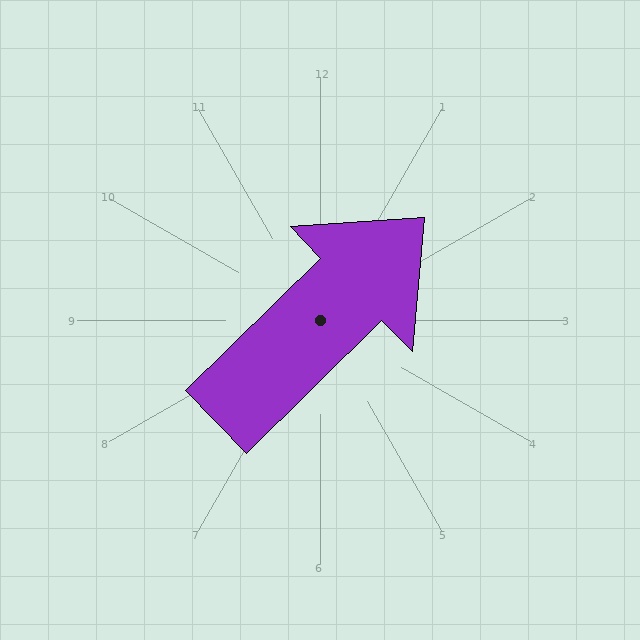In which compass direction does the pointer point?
Northeast.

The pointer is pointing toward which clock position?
Roughly 2 o'clock.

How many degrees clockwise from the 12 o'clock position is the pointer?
Approximately 46 degrees.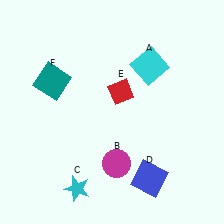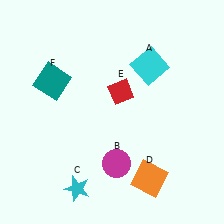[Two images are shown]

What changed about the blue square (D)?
In Image 1, D is blue. In Image 2, it changed to orange.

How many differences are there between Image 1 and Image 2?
There is 1 difference between the two images.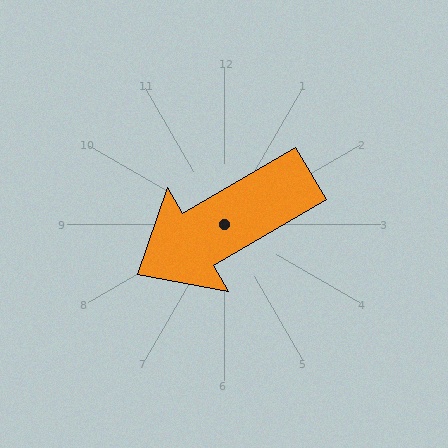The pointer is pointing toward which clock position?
Roughly 8 o'clock.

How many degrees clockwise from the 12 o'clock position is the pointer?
Approximately 240 degrees.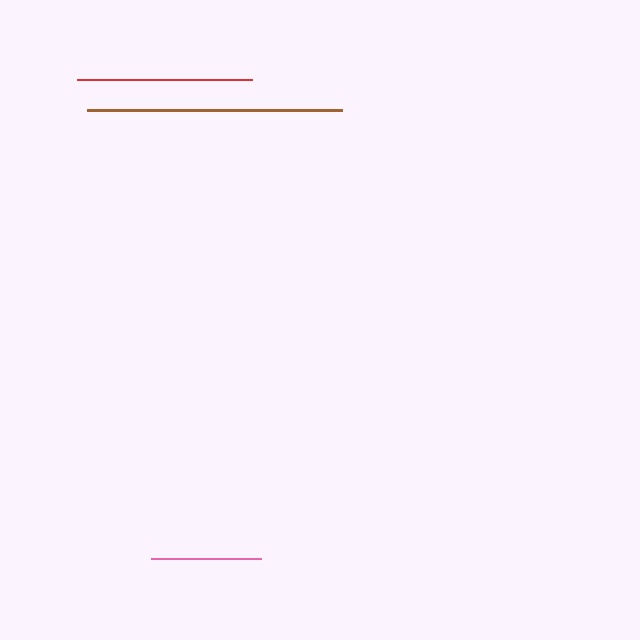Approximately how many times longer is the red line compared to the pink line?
The red line is approximately 1.6 times the length of the pink line.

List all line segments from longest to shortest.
From longest to shortest: brown, red, pink.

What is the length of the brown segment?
The brown segment is approximately 255 pixels long.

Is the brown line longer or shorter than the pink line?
The brown line is longer than the pink line.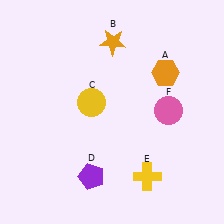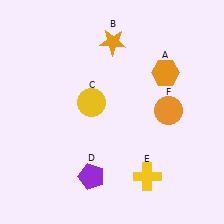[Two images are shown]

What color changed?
The circle (F) changed from pink in Image 1 to orange in Image 2.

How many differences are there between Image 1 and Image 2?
There is 1 difference between the two images.